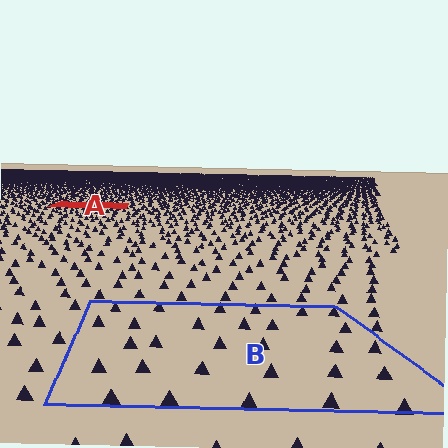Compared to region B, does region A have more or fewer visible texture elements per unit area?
Region A has more texture elements per unit area — they are packed more densely because it is farther away.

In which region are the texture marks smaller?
The texture marks are smaller in region A, because it is farther away.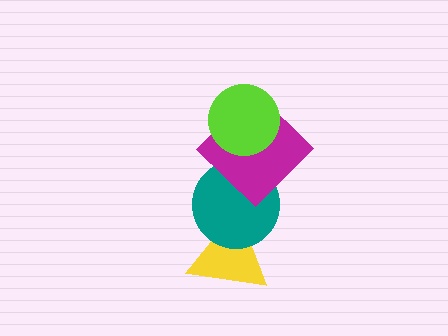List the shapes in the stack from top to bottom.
From top to bottom: the lime circle, the magenta diamond, the teal circle, the yellow triangle.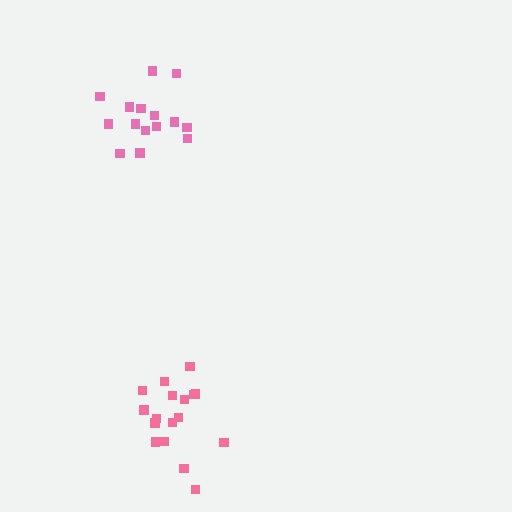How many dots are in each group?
Group 1: 15 dots, Group 2: 17 dots (32 total).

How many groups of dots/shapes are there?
There are 2 groups.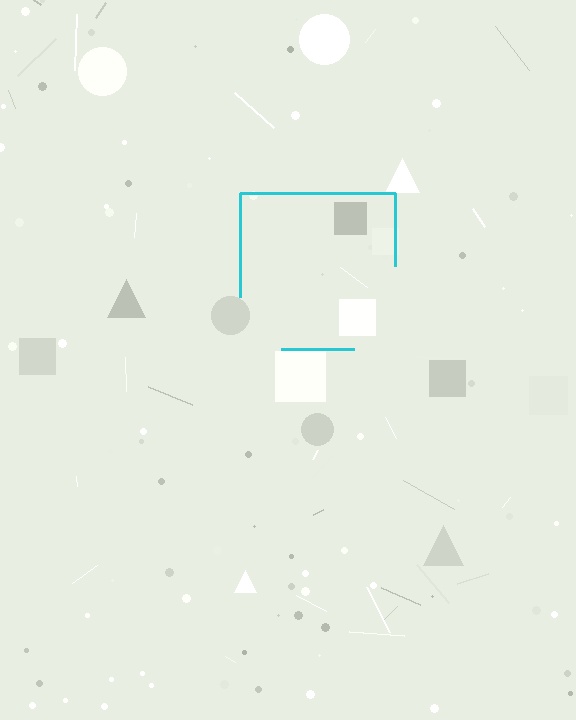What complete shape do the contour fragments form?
The contour fragments form a square.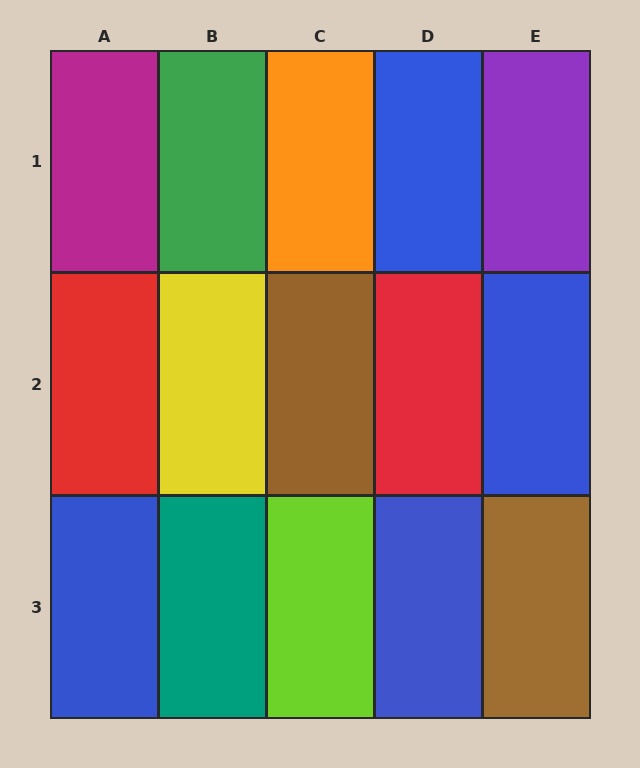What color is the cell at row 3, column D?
Blue.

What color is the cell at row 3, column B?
Teal.